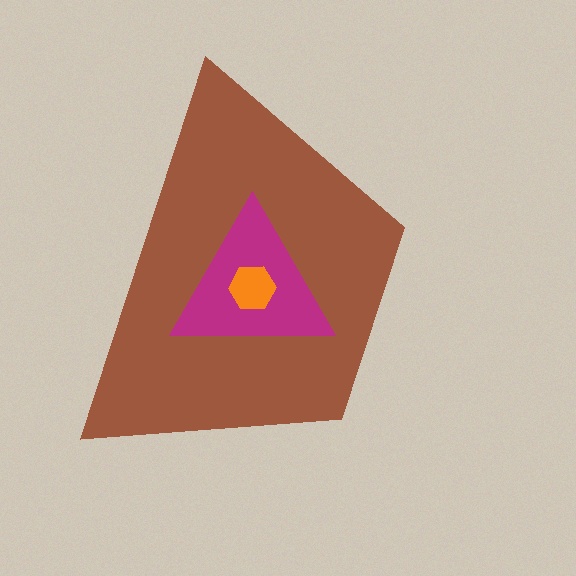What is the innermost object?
The orange hexagon.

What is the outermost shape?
The brown trapezoid.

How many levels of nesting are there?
3.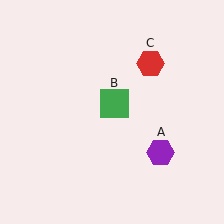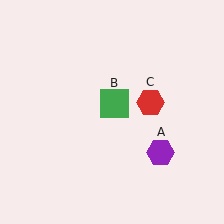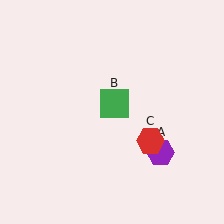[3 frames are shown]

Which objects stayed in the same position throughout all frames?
Purple hexagon (object A) and green square (object B) remained stationary.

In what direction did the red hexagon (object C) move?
The red hexagon (object C) moved down.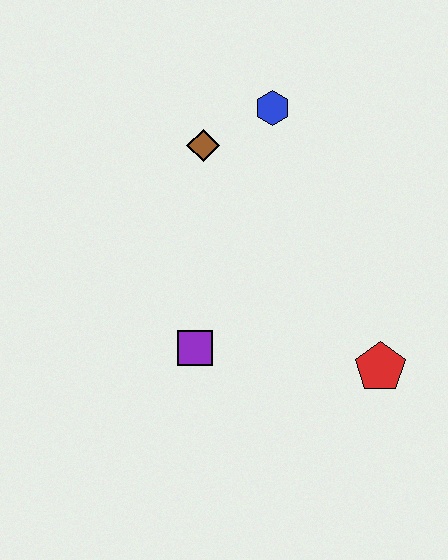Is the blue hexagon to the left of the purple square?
No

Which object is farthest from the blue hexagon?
The red pentagon is farthest from the blue hexagon.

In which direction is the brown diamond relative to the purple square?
The brown diamond is above the purple square.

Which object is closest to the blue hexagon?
The brown diamond is closest to the blue hexagon.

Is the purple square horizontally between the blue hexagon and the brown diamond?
No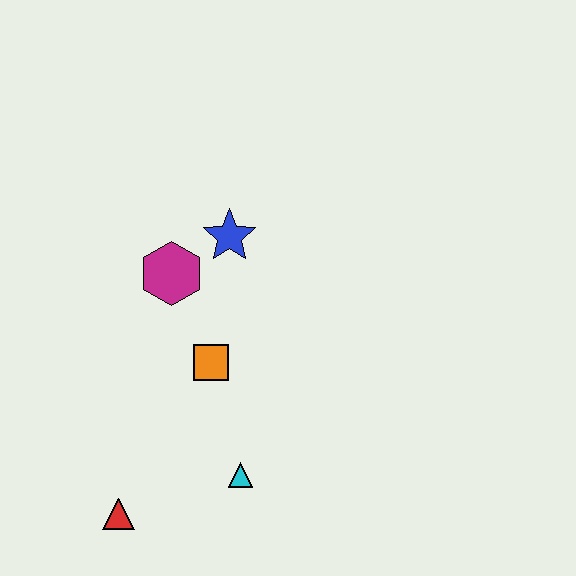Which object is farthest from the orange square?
The red triangle is farthest from the orange square.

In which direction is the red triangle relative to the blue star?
The red triangle is below the blue star.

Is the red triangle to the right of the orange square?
No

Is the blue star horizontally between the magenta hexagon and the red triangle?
No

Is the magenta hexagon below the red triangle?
No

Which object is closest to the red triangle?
The cyan triangle is closest to the red triangle.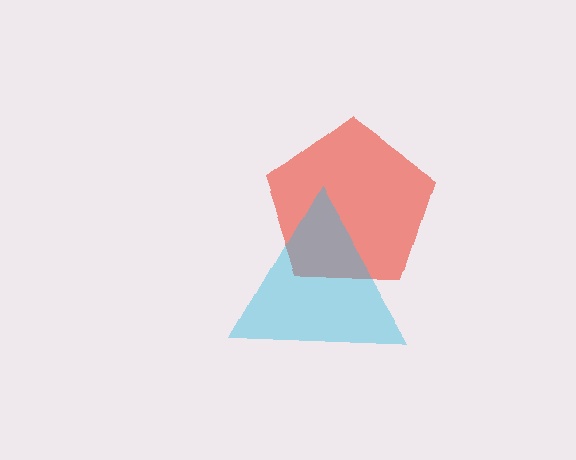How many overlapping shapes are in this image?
There are 2 overlapping shapes in the image.